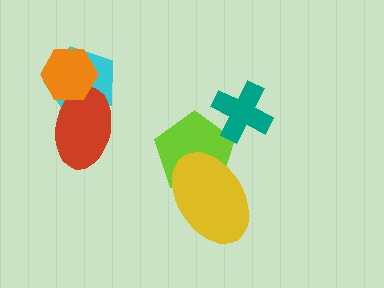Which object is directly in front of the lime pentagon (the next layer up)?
The teal cross is directly in front of the lime pentagon.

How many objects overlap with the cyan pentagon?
2 objects overlap with the cyan pentagon.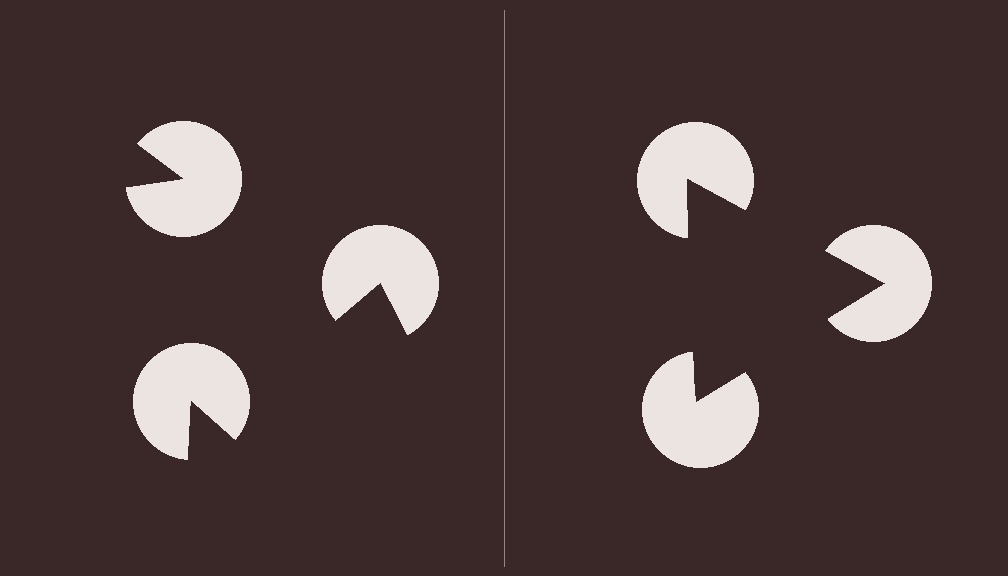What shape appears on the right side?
An illusory triangle.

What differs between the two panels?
The pac-man discs are positioned identically on both sides; only the wedge orientations differ. On the right they align to a triangle; on the left they are misaligned.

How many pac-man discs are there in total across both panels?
6 — 3 on each side.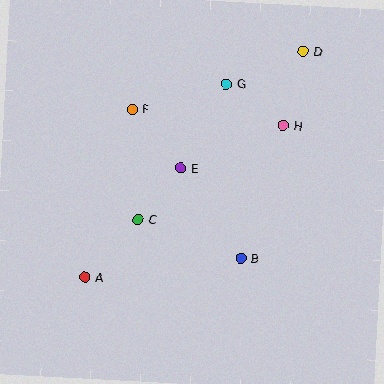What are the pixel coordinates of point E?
Point E is at (181, 168).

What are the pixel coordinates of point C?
Point C is at (138, 219).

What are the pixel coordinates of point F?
Point F is at (133, 109).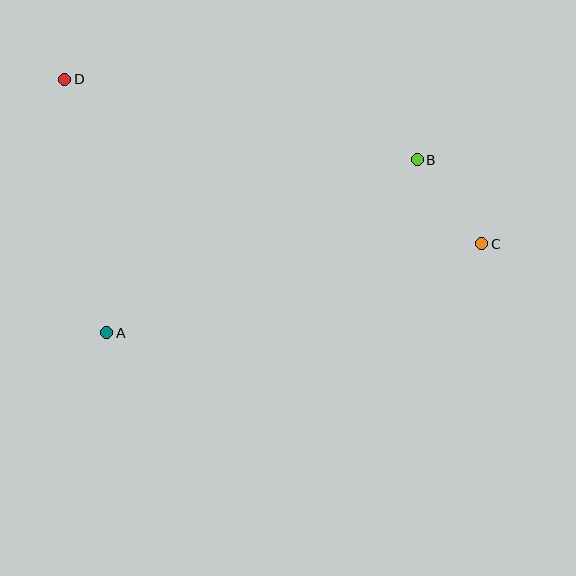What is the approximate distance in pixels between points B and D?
The distance between B and D is approximately 361 pixels.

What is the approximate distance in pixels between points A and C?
The distance between A and C is approximately 385 pixels.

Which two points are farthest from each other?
Points C and D are farthest from each other.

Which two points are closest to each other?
Points B and C are closest to each other.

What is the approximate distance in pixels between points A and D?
The distance between A and D is approximately 257 pixels.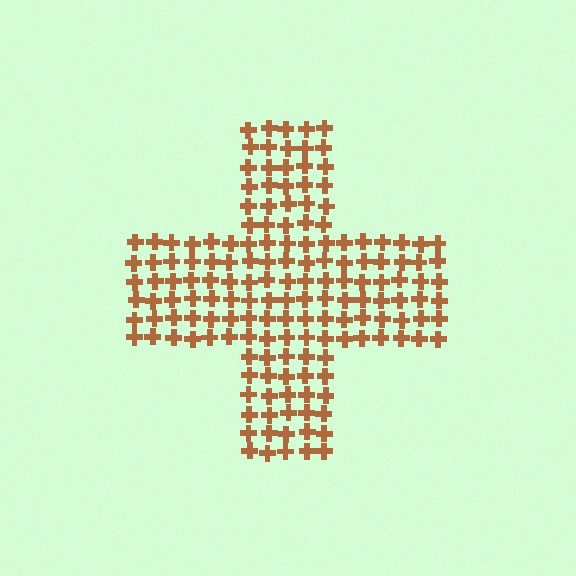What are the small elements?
The small elements are crosses.